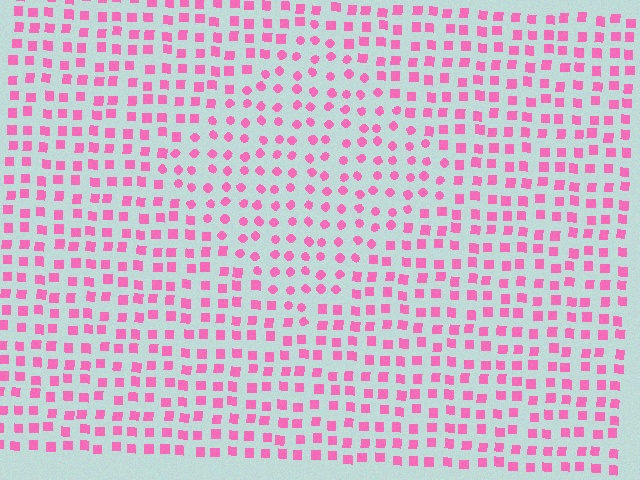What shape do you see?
I see a diamond.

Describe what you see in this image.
The image is filled with small pink elements arranged in a uniform grid. A diamond-shaped region contains circles, while the surrounding area contains squares. The boundary is defined purely by the change in element shape.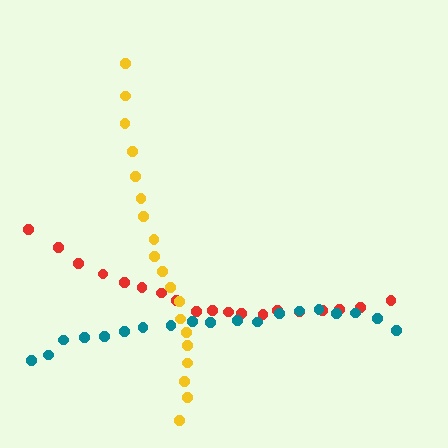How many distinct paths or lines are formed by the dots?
There are 3 distinct paths.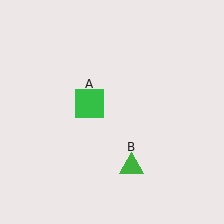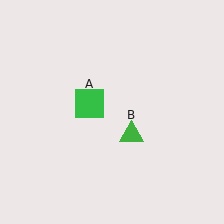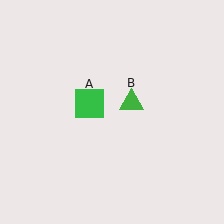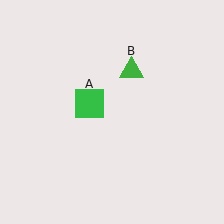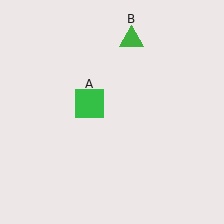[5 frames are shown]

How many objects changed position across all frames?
1 object changed position: green triangle (object B).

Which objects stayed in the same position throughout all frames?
Green square (object A) remained stationary.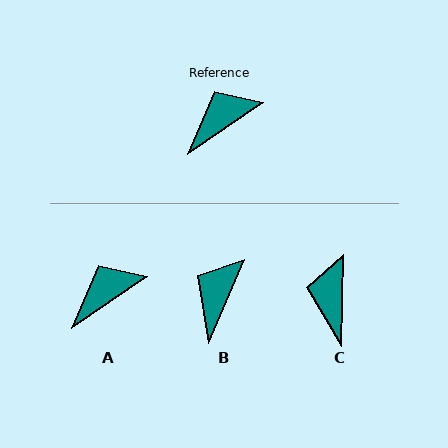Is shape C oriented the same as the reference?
No, it is off by about 55 degrees.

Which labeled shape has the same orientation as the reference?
A.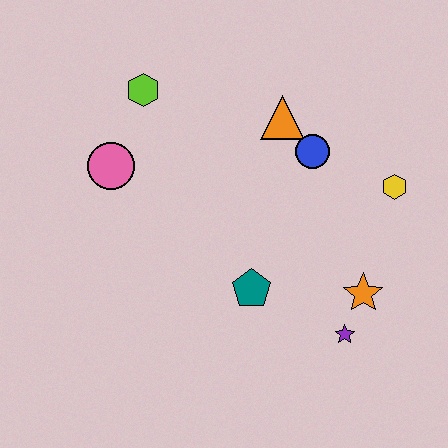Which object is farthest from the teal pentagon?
The lime hexagon is farthest from the teal pentagon.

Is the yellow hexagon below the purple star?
No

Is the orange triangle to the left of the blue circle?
Yes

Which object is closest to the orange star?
The purple star is closest to the orange star.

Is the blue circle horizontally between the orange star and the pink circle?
Yes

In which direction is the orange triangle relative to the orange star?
The orange triangle is above the orange star.